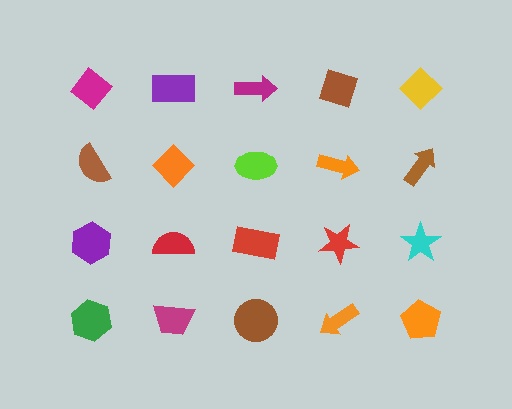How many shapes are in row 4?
5 shapes.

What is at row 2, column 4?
An orange arrow.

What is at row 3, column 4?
A red star.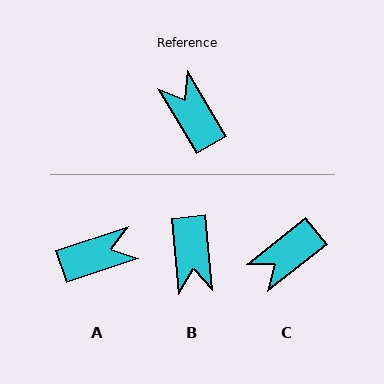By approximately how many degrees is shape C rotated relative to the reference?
Approximately 98 degrees counter-clockwise.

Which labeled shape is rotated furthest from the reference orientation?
B, about 155 degrees away.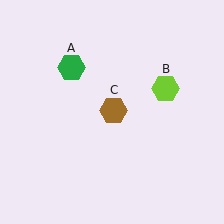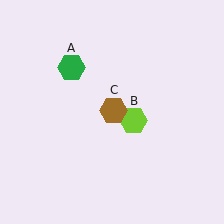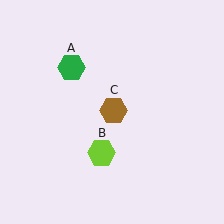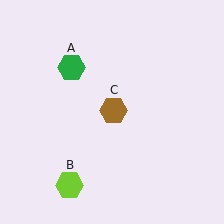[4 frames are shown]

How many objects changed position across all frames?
1 object changed position: lime hexagon (object B).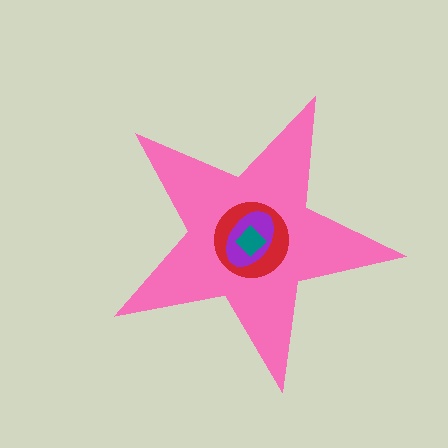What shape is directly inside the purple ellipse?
The teal diamond.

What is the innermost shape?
The teal diamond.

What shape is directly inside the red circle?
The purple ellipse.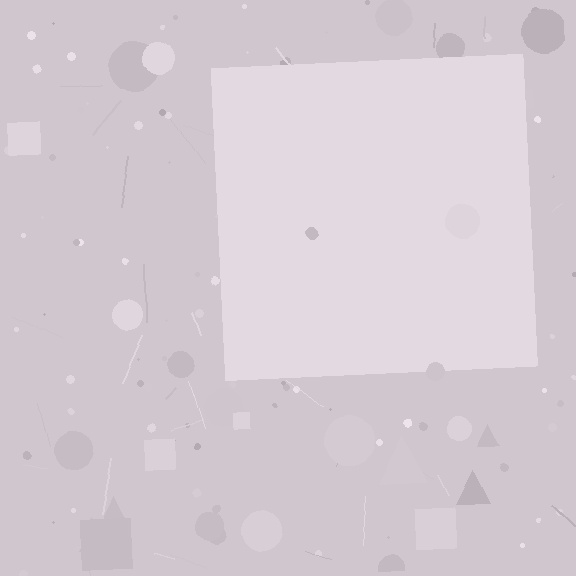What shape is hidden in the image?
A square is hidden in the image.